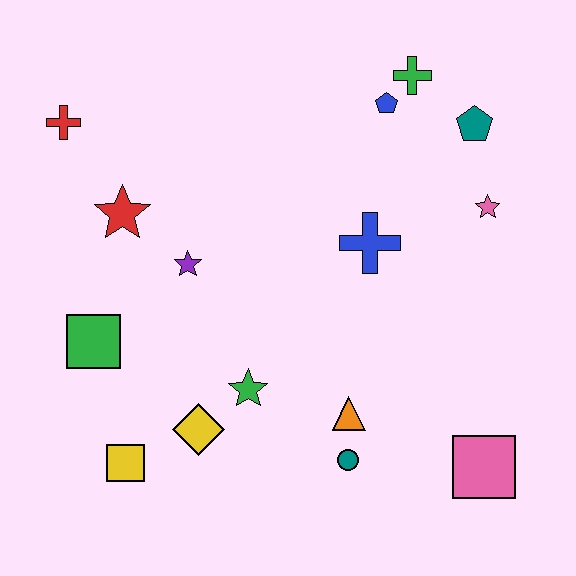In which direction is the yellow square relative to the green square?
The yellow square is below the green square.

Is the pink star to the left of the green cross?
No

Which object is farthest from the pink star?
The yellow square is farthest from the pink star.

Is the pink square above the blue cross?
No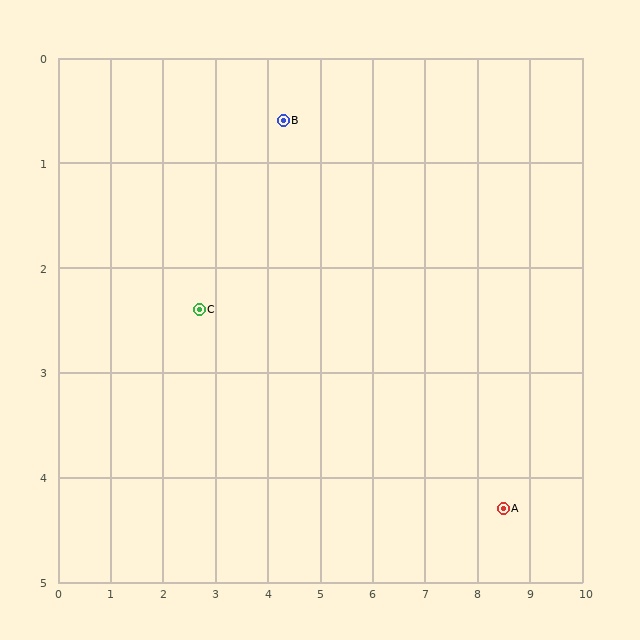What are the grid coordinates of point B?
Point B is at approximately (4.3, 0.6).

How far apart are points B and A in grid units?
Points B and A are about 5.6 grid units apart.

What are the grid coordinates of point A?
Point A is at approximately (8.5, 4.3).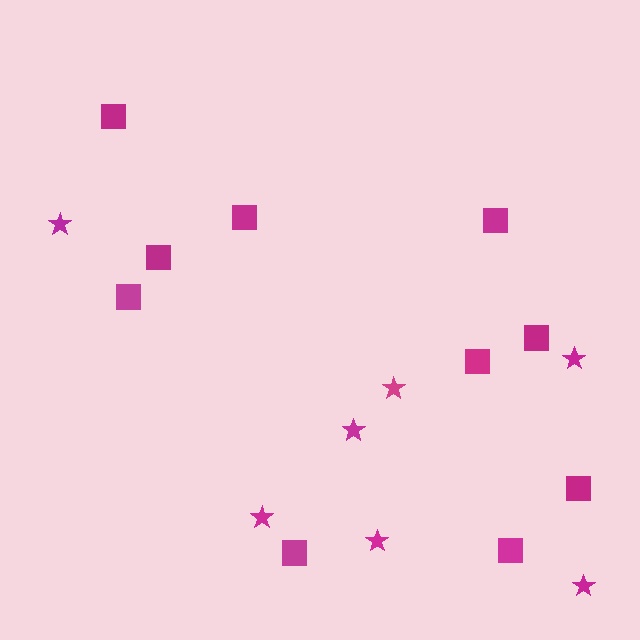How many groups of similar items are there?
There are 2 groups: one group of stars (7) and one group of squares (10).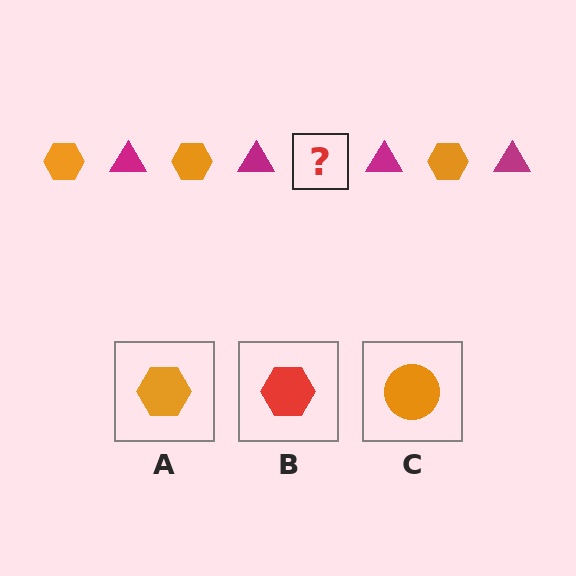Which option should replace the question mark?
Option A.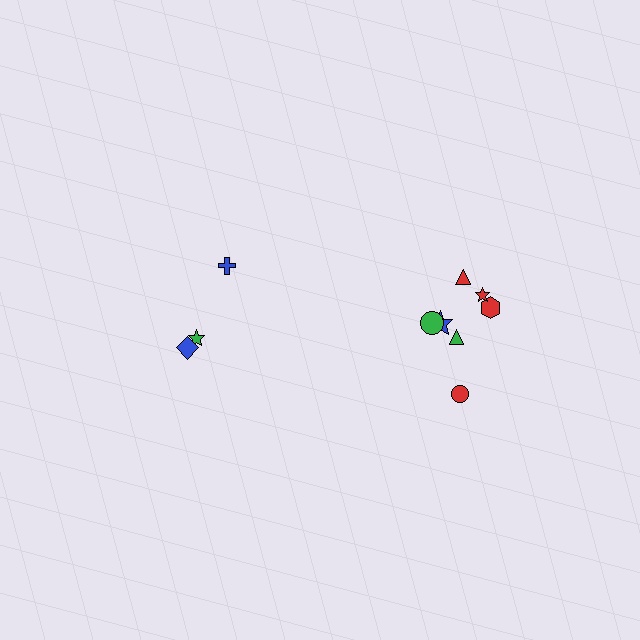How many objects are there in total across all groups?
There are 11 objects.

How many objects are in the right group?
There are 8 objects.